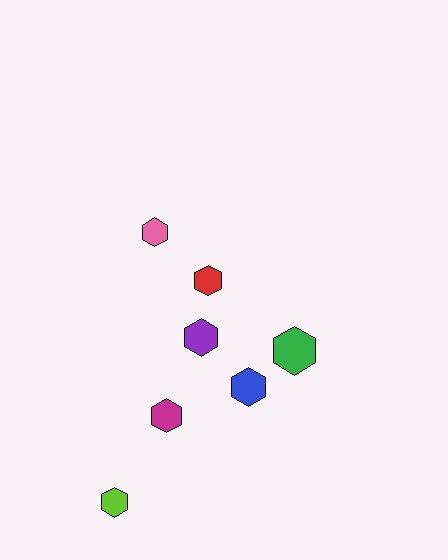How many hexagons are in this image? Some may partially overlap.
There are 7 hexagons.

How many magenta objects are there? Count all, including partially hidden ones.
There is 1 magenta object.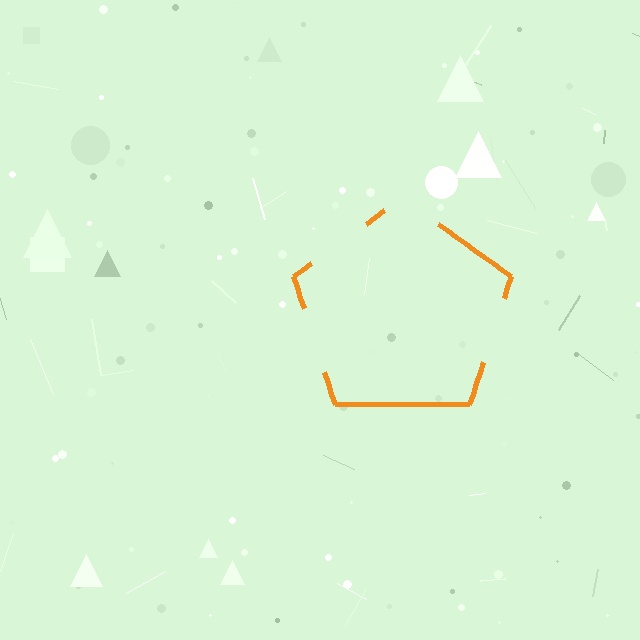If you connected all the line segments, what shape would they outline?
They would outline a pentagon.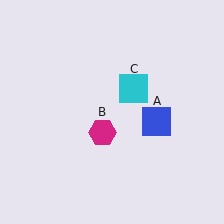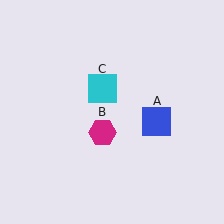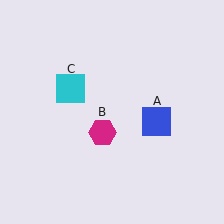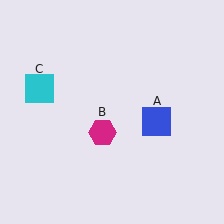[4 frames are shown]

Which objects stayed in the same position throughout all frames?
Blue square (object A) and magenta hexagon (object B) remained stationary.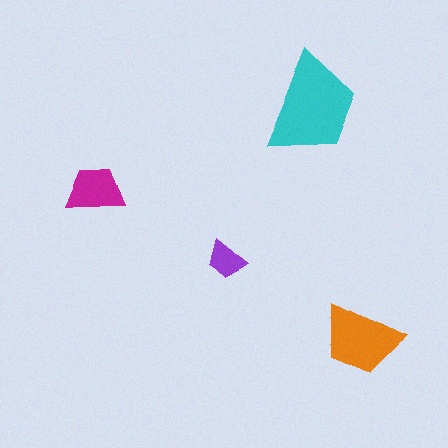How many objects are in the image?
There are 4 objects in the image.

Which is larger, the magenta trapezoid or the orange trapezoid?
The orange one.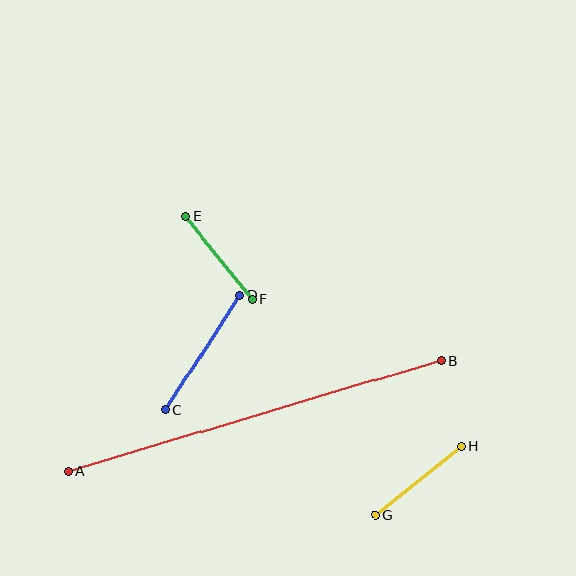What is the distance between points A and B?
The distance is approximately 389 pixels.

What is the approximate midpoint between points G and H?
The midpoint is at approximately (418, 480) pixels.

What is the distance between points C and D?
The distance is approximately 137 pixels.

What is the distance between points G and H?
The distance is approximately 110 pixels.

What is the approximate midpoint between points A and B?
The midpoint is at approximately (255, 416) pixels.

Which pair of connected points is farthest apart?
Points A and B are farthest apart.